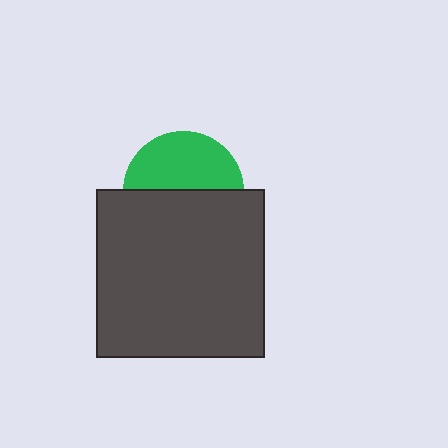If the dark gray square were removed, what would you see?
You would see the complete green circle.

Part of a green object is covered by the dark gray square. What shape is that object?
It is a circle.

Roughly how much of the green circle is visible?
About half of it is visible (roughly 48%).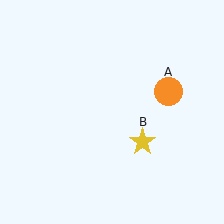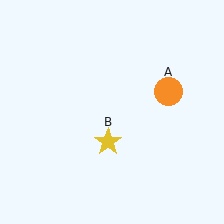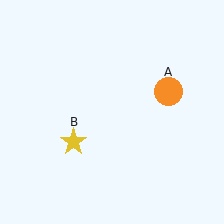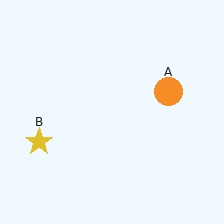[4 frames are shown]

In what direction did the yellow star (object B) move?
The yellow star (object B) moved left.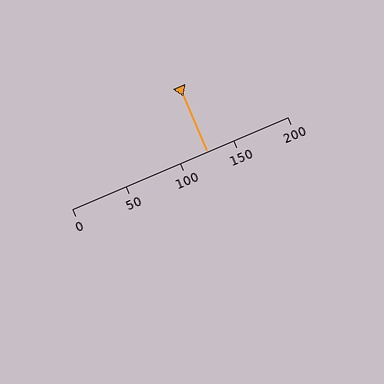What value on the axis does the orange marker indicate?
The marker indicates approximately 125.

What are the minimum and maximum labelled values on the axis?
The axis runs from 0 to 200.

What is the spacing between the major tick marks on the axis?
The major ticks are spaced 50 apart.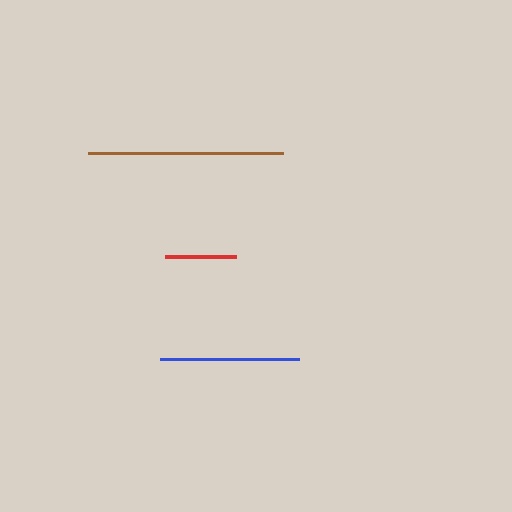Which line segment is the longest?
The brown line is the longest at approximately 195 pixels.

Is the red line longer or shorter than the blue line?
The blue line is longer than the red line.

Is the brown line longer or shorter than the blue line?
The brown line is longer than the blue line.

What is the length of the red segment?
The red segment is approximately 70 pixels long.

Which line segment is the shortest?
The red line is the shortest at approximately 70 pixels.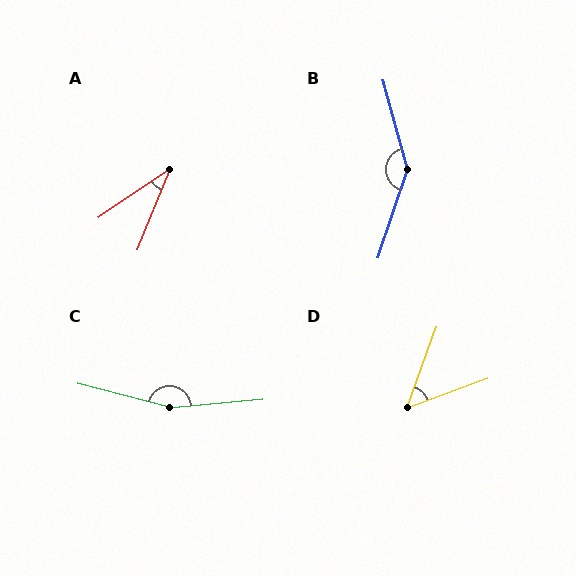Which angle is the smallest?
A, at approximately 34 degrees.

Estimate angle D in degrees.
Approximately 50 degrees.